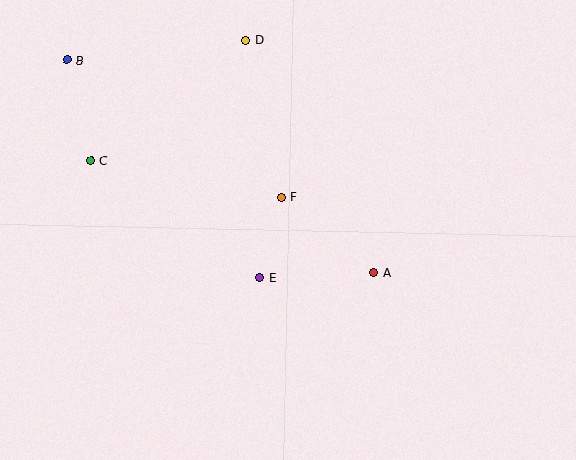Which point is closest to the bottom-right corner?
Point A is closest to the bottom-right corner.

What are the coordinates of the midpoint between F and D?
The midpoint between F and D is at (263, 119).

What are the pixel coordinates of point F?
Point F is at (281, 197).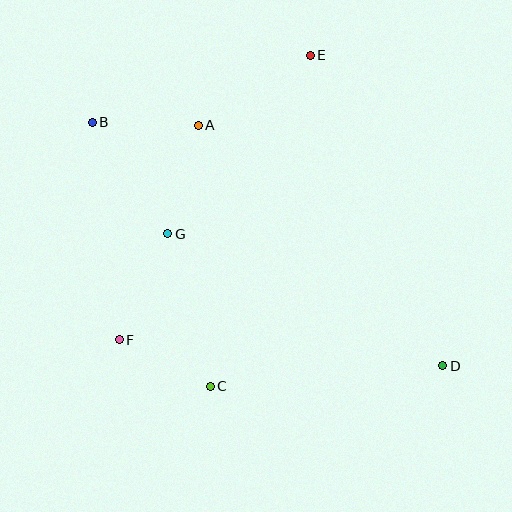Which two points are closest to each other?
Points C and F are closest to each other.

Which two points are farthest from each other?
Points B and D are farthest from each other.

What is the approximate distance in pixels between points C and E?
The distance between C and E is approximately 346 pixels.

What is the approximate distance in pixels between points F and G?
The distance between F and G is approximately 116 pixels.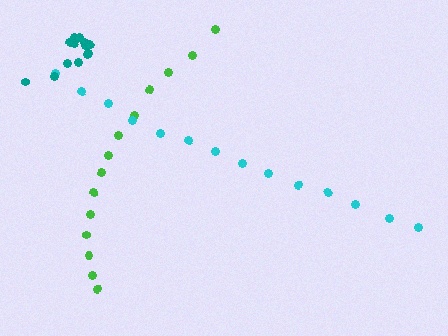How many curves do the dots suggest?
There are 3 distinct paths.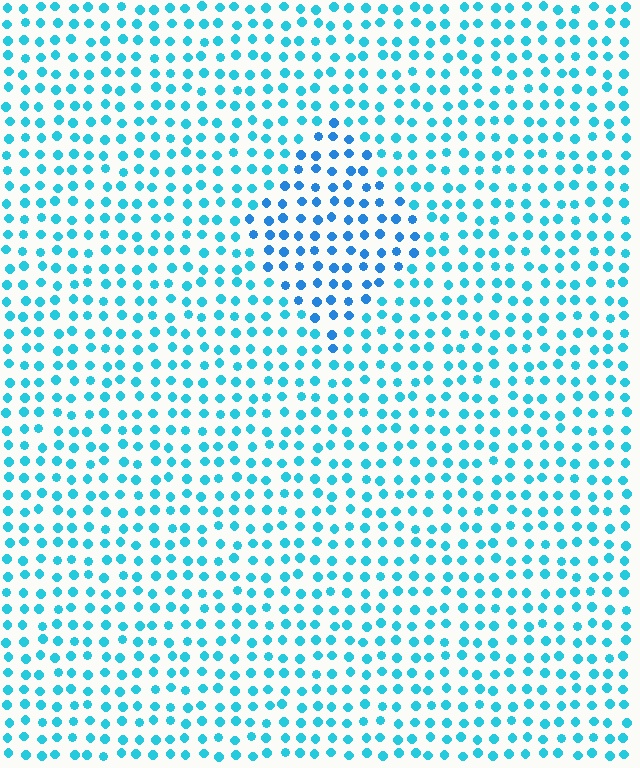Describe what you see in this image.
The image is filled with small cyan elements in a uniform arrangement. A diamond-shaped region is visible where the elements are tinted to a slightly different hue, forming a subtle color boundary.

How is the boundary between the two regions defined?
The boundary is defined purely by a slight shift in hue (about 23 degrees). Spacing, size, and orientation are identical on both sides.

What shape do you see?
I see a diamond.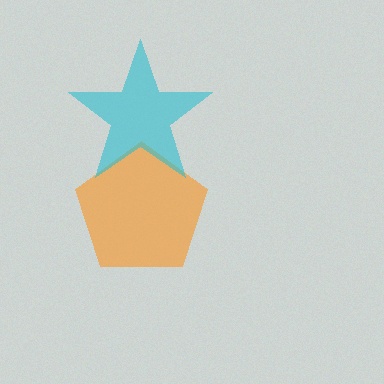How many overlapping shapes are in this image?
There are 2 overlapping shapes in the image.